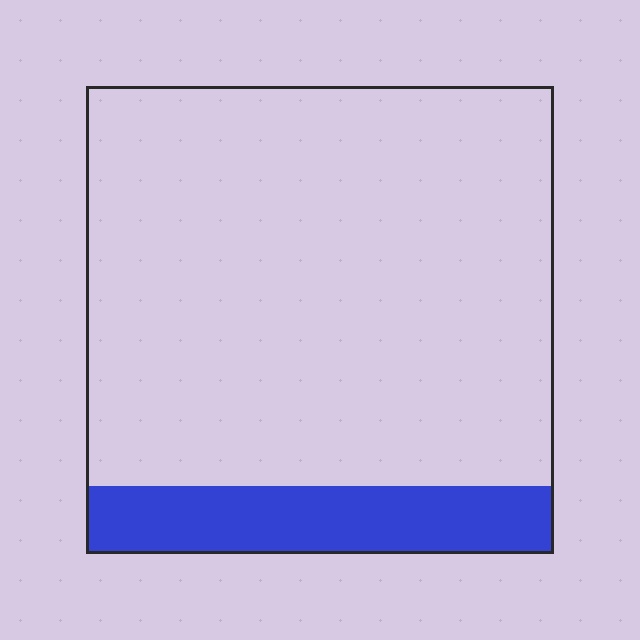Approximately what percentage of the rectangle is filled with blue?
Approximately 15%.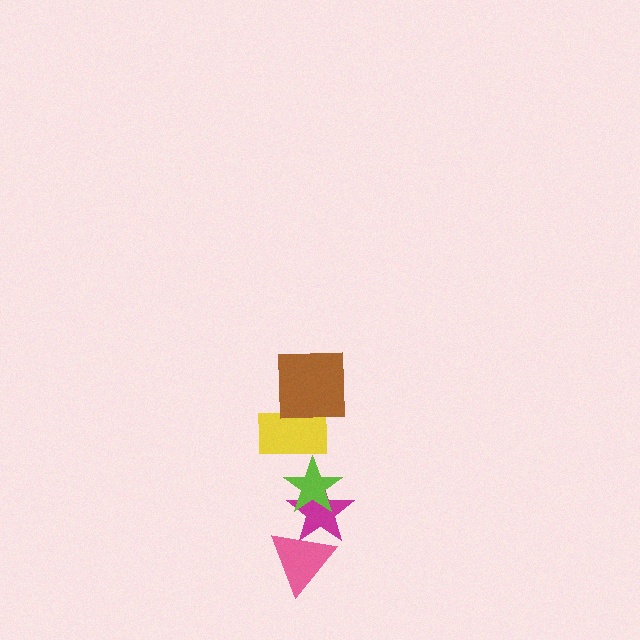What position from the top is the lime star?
The lime star is 3rd from the top.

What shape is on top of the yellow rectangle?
The brown square is on top of the yellow rectangle.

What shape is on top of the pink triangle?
The magenta star is on top of the pink triangle.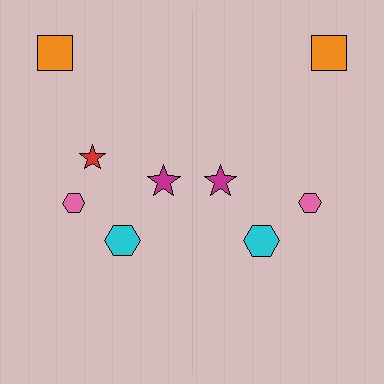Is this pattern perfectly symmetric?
No, the pattern is not perfectly symmetric. A red star is missing from the right side.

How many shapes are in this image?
There are 9 shapes in this image.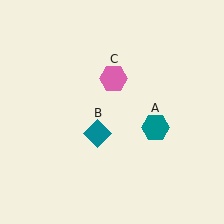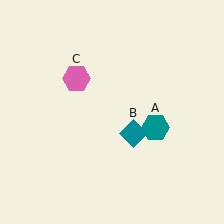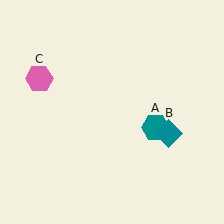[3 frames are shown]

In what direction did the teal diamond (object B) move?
The teal diamond (object B) moved right.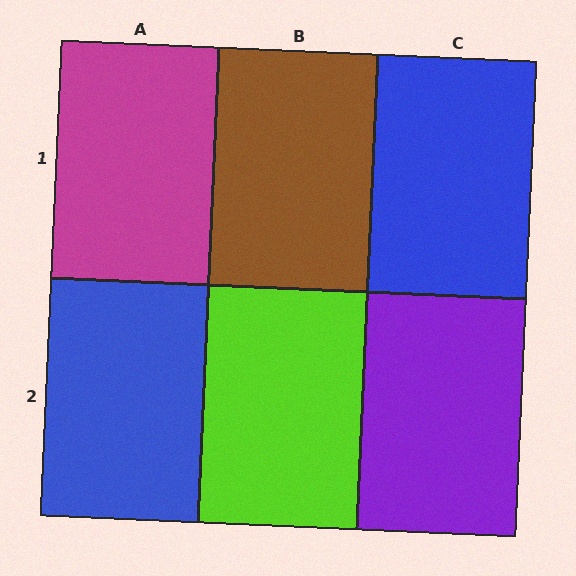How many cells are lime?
1 cell is lime.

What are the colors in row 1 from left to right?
Magenta, brown, blue.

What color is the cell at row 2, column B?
Lime.